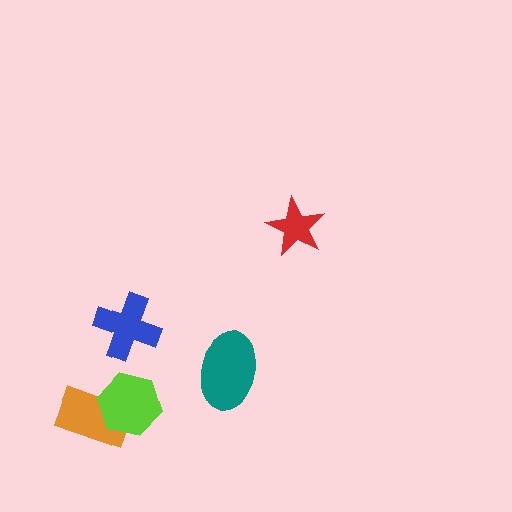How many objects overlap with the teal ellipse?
0 objects overlap with the teal ellipse.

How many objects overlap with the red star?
0 objects overlap with the red star.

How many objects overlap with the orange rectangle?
1 object overlaps with the orange rectangle.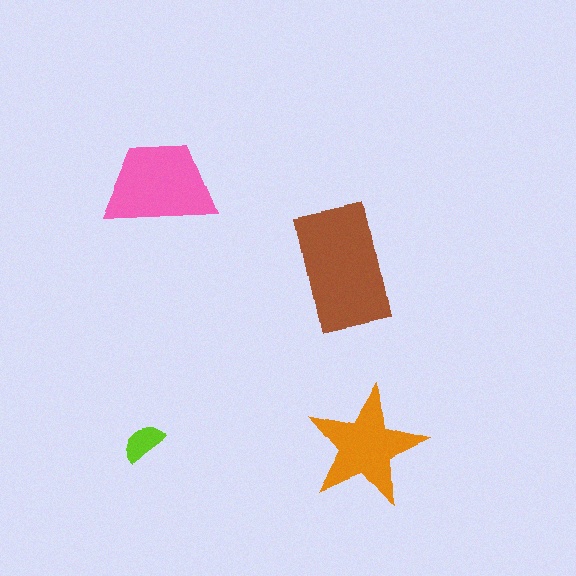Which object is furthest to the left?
The lime semicircle is leftmost.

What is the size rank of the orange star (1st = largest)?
3rd.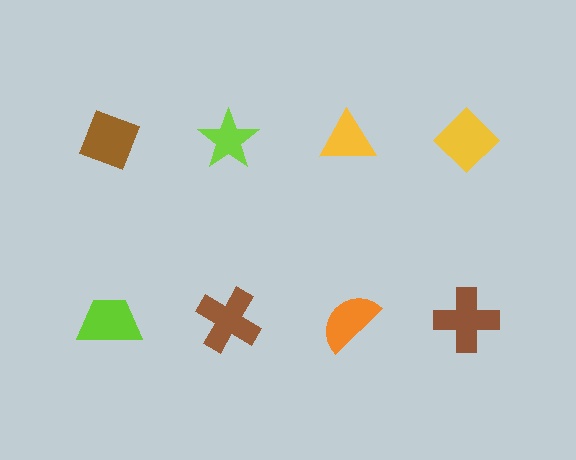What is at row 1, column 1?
A brown diamond.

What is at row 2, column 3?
An orange semicircle.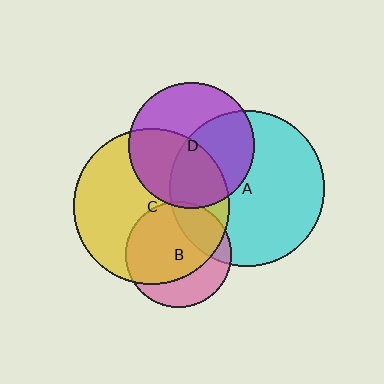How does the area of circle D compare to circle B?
Approximately 1.4 times.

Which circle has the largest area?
Circle C (yellow).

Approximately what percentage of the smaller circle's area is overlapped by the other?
Approximately 70%.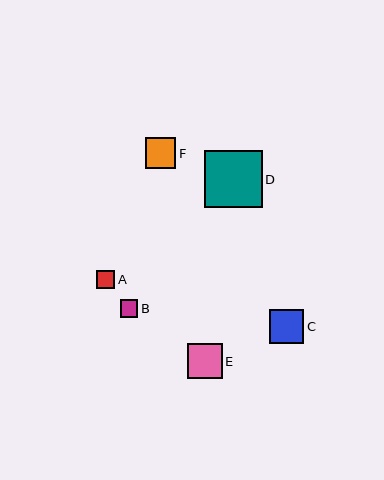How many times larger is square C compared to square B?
Square C is approximately 2.0 times the size of square B.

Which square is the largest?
Square D is the largest with a size of approximately 57 pixels.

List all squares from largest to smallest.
From largest to smallest: D, E, C, F, A, B.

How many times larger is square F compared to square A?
Square F is approximately 1.7 times the size of square A.